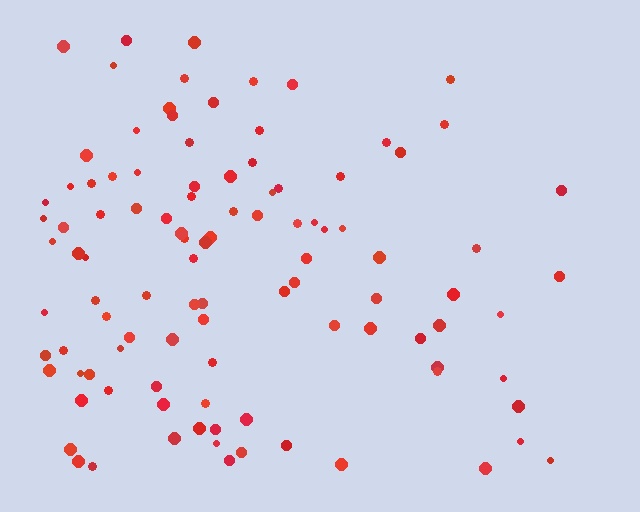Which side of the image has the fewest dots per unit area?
The right.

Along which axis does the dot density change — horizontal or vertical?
Horizontal.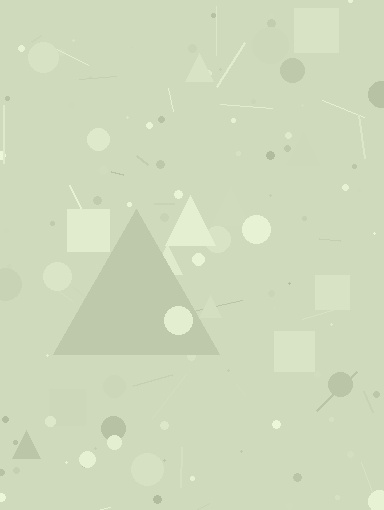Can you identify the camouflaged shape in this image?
The camouflaged shape is a triangle.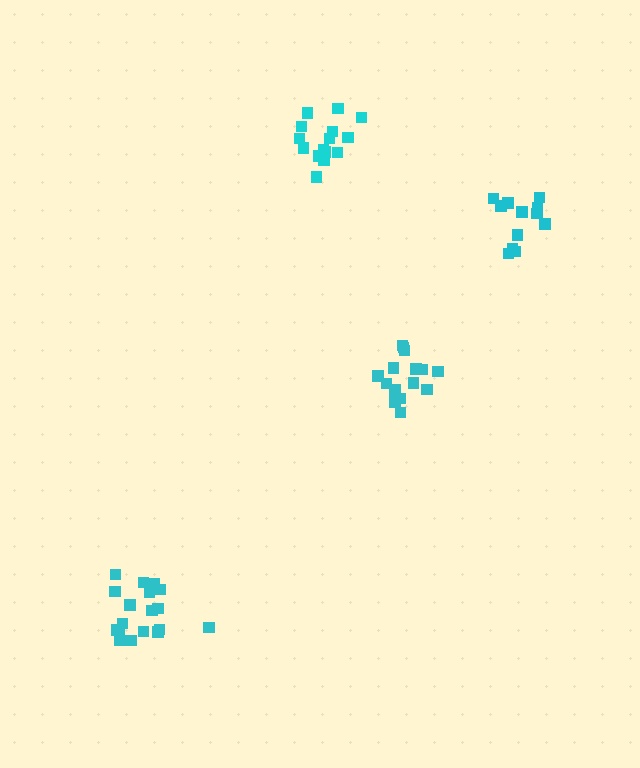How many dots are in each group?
Group 1: 15 dots, Group 2: 18 dots, Group 3: 16 dots, Group 4: 14 dots (63 total).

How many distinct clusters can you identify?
There are 4 distinct clusters.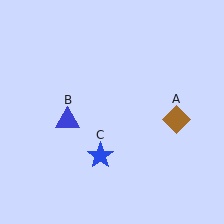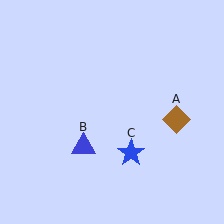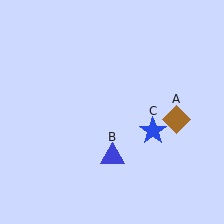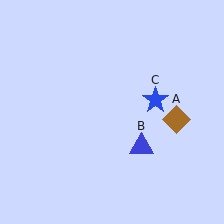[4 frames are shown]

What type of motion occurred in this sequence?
The blue triangle (object B), blue star (object C) rotated counterclockwise around the center of the scene.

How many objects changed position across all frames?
2 objects changed position: blue triangle (object B), blue star (object C).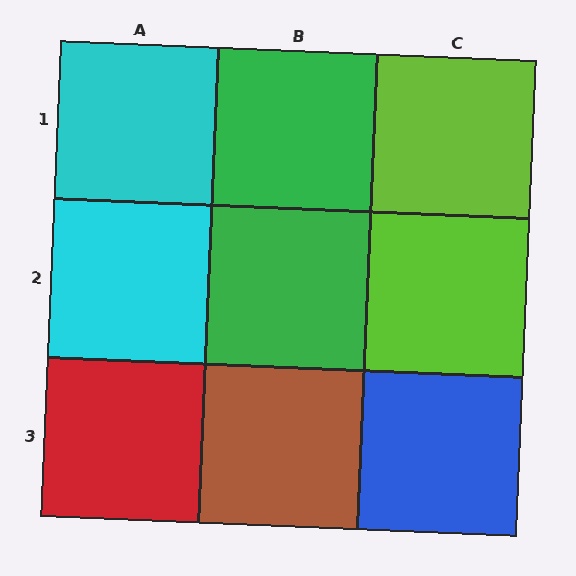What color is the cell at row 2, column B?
Green.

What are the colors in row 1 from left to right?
Cyan, green, lime.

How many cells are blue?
1 cell is blue.